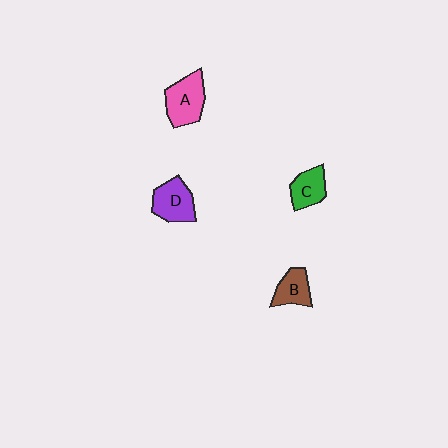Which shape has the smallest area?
Shape B (brown).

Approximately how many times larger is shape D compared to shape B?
Approximately 1.3 times.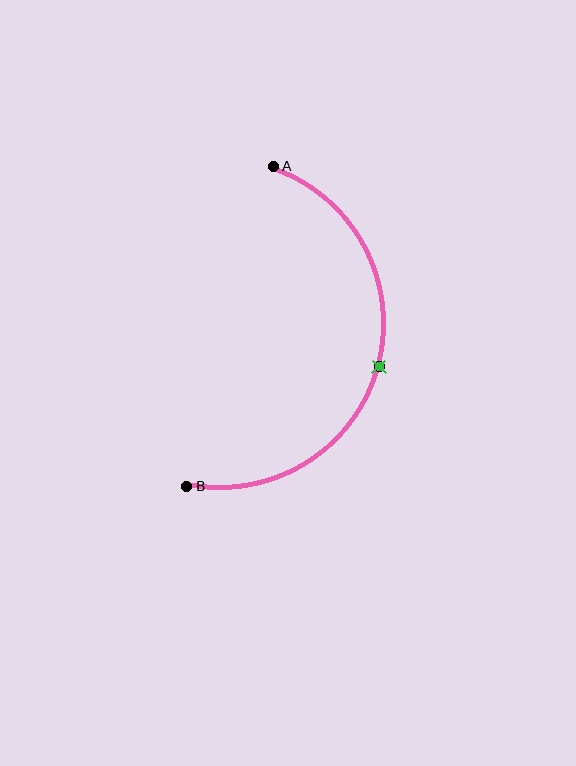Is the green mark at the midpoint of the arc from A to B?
Yes. The green mark lies on the arc at equal arc-length from both A and B — it is the arc midpoint.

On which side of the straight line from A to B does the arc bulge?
The arc bulges to the right of the straight line connecting A and B.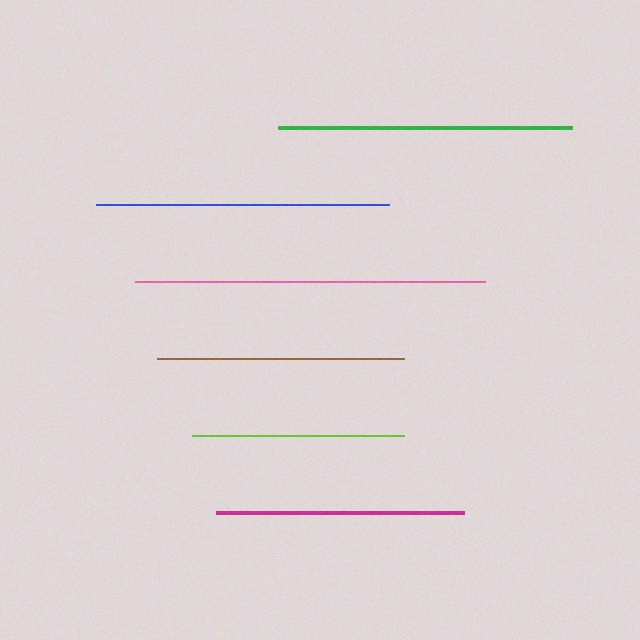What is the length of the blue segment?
The blue segment is approximately 293 pixels long.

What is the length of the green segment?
The green segment is approximately 294 pixels long.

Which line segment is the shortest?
The lime line is the shortest at approximately 211 pixels.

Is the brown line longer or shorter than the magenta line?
The magenta line is longer than the brown line.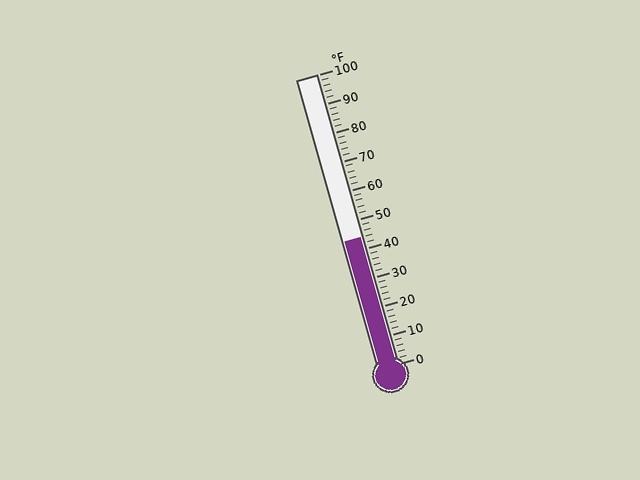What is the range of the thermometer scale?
The thermometer scale ranges from 0°F to 100°F.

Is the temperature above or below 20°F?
The temperature is above 20°F.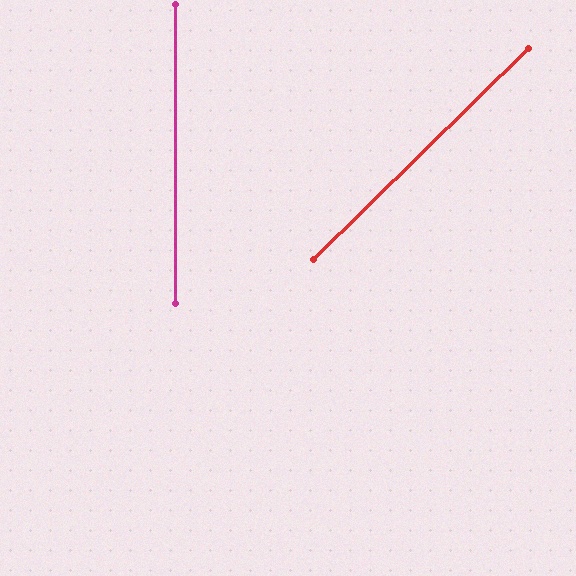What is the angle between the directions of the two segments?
Approximately 46 degrees.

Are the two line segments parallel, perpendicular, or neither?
Neither parallel nor perpendicular — they differ by about 46°.